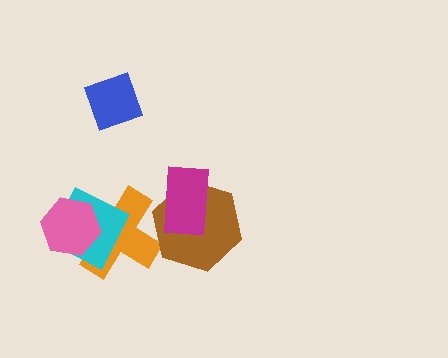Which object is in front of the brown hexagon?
The magenta rectangle is in front of the brown hexagon.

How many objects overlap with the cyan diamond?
2 objects overlap with the cyan diamond.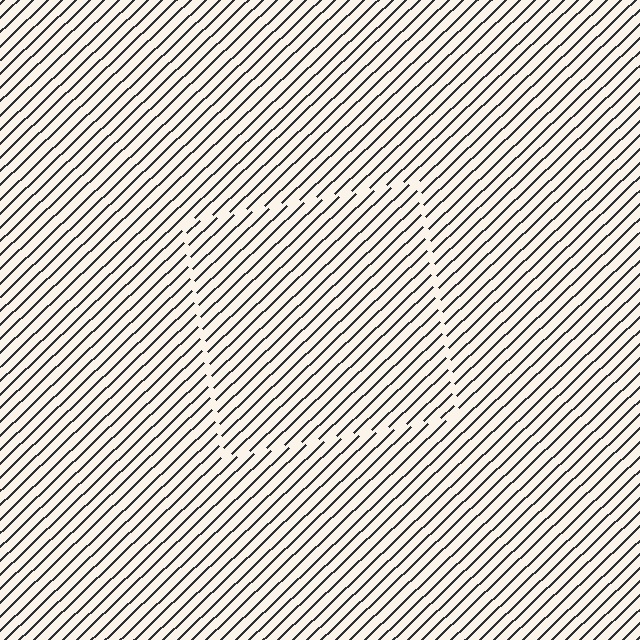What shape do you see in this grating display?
An illusory square. The interior of the shape contains the same grating, shifted by half a period — the contour is defined by the phase discontinuity where line-ends from the inner and outer gratings abut.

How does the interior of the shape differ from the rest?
The interior of the shape contains the same grating, shifted by half a period — the contour is defined by the phase discontinuity where line-ends from the inner and outer gratings abut.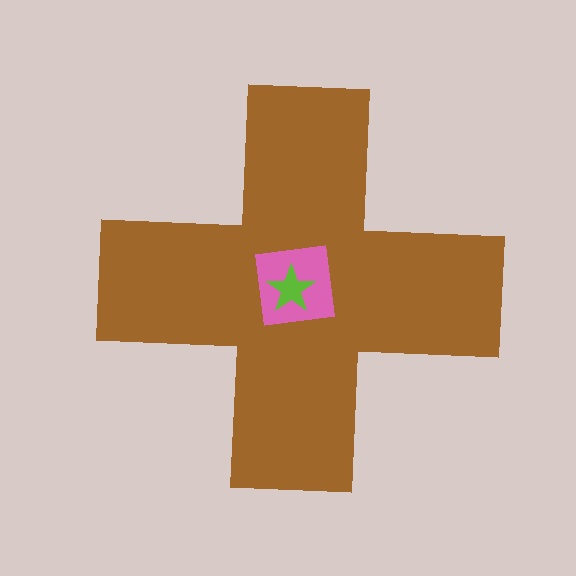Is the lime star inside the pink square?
Yes.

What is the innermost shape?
The lime star.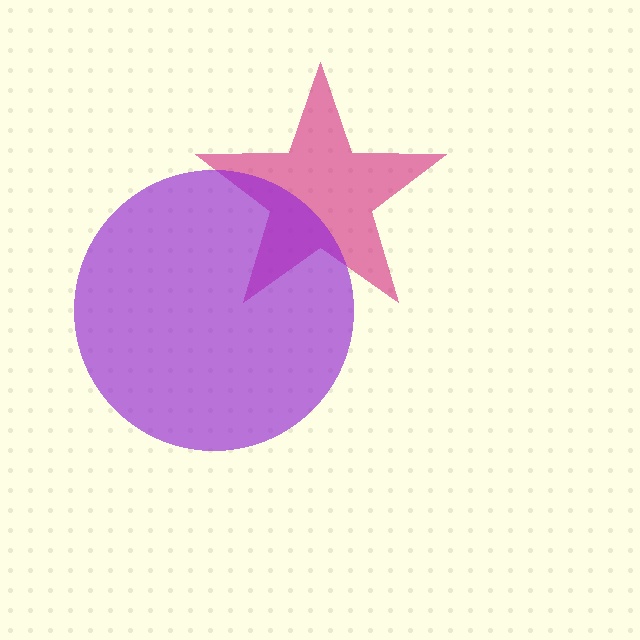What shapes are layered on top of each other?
The layered shapes are: a magenta star, a purple circle.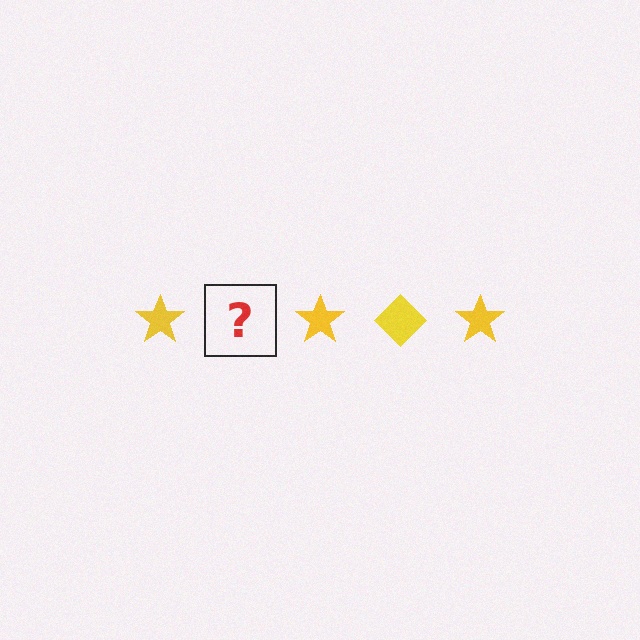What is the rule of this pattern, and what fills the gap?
The rule is that the pattern cycles through star, diamond shapes in yellow. The gap should be filled with a yellow diamond.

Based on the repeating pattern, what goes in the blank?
The blank should be a yellow diamond.